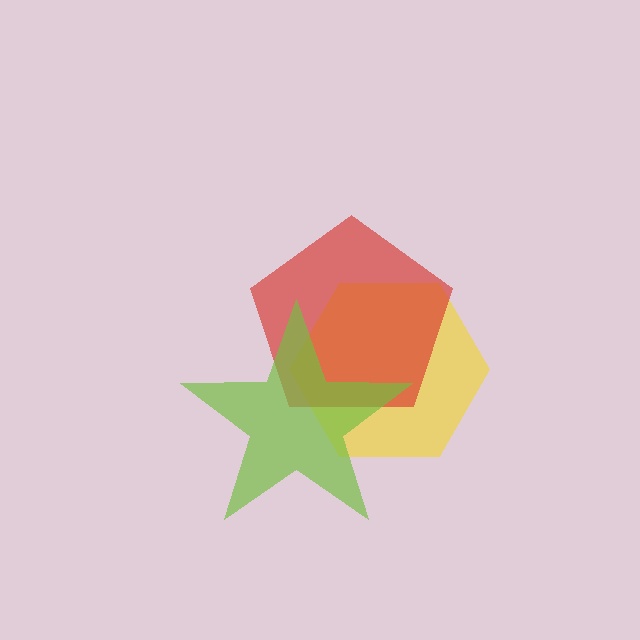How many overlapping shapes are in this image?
There are 3 overlapping shapes in the image.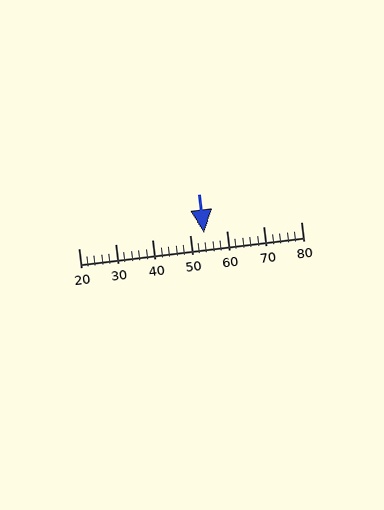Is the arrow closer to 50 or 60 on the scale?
The arrow is closer to 50.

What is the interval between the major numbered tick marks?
The major tick marks are spaced 10 units apart.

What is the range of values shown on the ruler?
The ruler shows values from 20 to 80.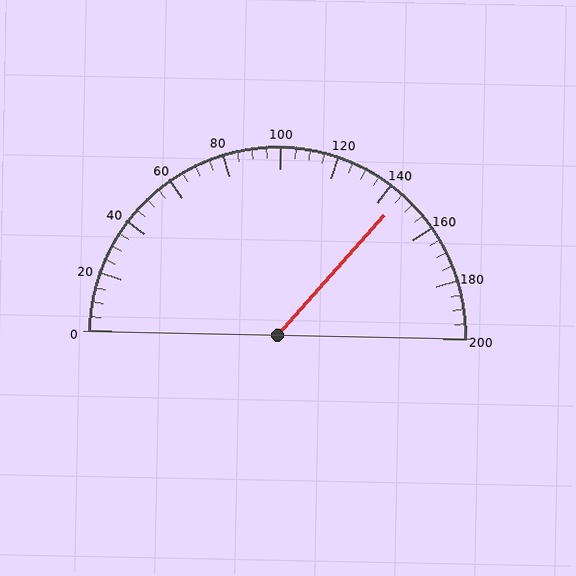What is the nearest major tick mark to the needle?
The nearest major tick mark is 140.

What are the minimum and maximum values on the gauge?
The gauge ranges from 0 to 200.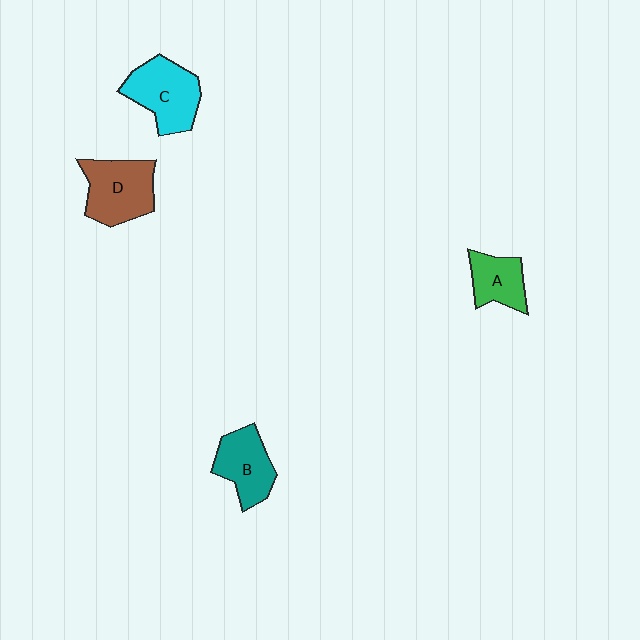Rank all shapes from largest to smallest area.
From largest to smallest: D (brown), C (cyan), B (teal), A (green).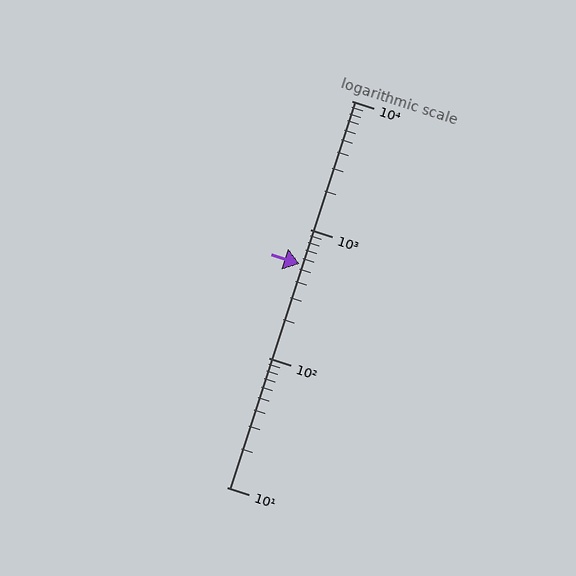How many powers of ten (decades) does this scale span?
The scale spans 3 decades, from 10 to 10000.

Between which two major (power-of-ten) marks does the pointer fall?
The pointer is between 100 and 1000.